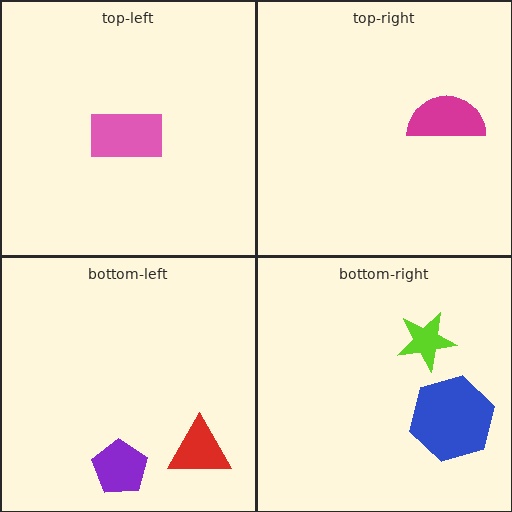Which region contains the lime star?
The bottom-right region.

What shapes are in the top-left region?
The pink rectangle.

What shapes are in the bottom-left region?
The purple pentagon, the red triangle.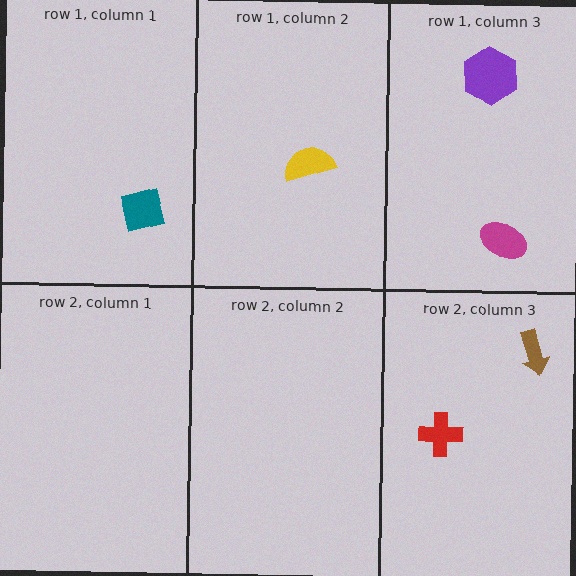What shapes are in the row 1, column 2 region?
The yellow semicircle.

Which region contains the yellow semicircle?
The row 1, column 2 region.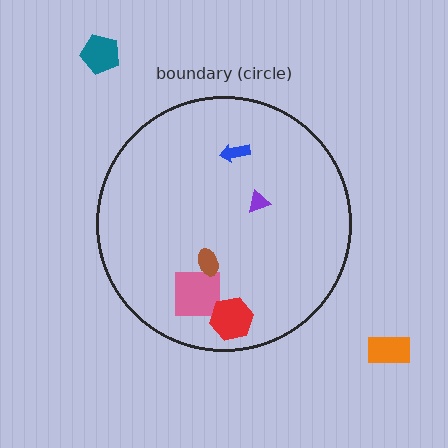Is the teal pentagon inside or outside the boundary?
Outside.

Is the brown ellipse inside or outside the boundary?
Inside.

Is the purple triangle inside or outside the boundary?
Inside.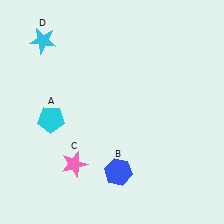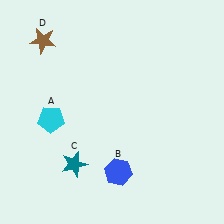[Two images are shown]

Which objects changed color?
C changed from pink to teal. D changed from cyan to brown.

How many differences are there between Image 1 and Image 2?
There are 2 differences between the two images.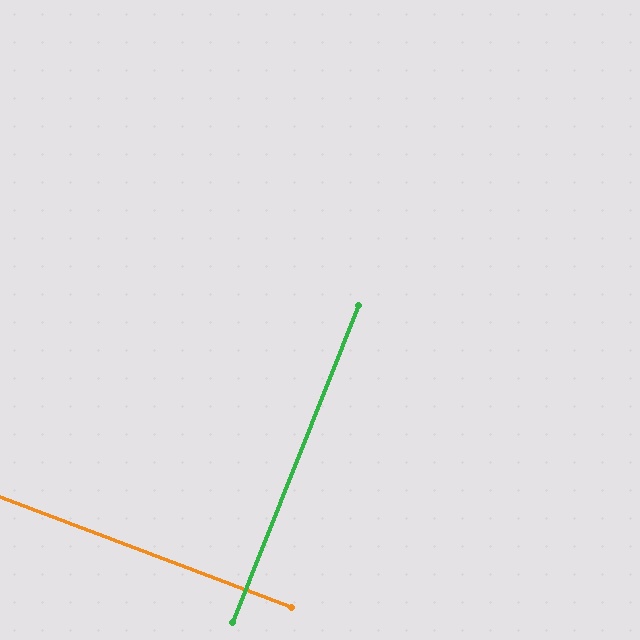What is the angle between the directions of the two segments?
Approximately 89 degrees.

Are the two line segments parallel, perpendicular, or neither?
Perpendicular — they meet at approximately 89°.